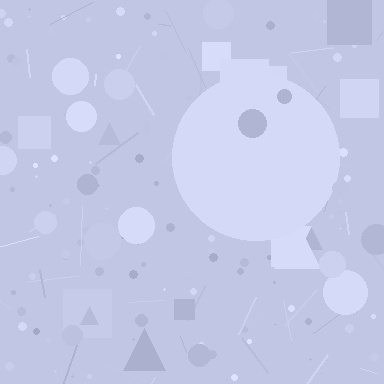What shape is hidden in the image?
A circle is hidden in the image.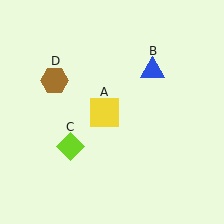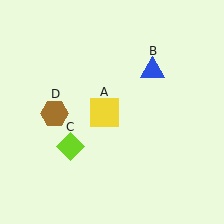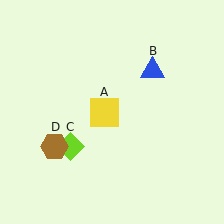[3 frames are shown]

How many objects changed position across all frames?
1 object changed position: brown hexagon (object D).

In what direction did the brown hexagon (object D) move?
The brown hexagon (object D) moved down.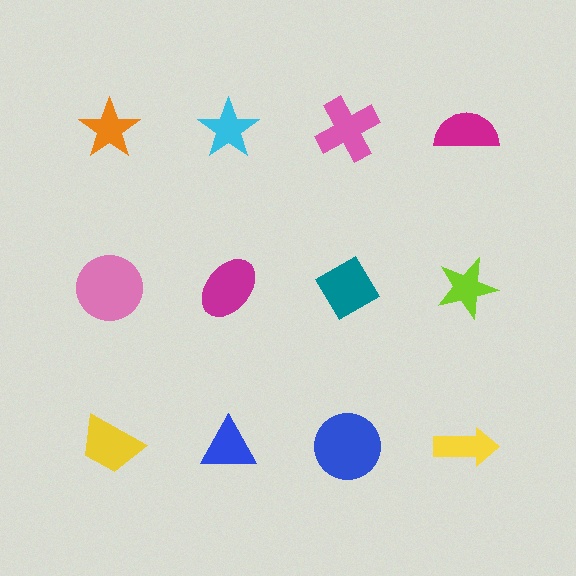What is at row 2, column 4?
A lime star.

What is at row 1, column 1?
An orange star.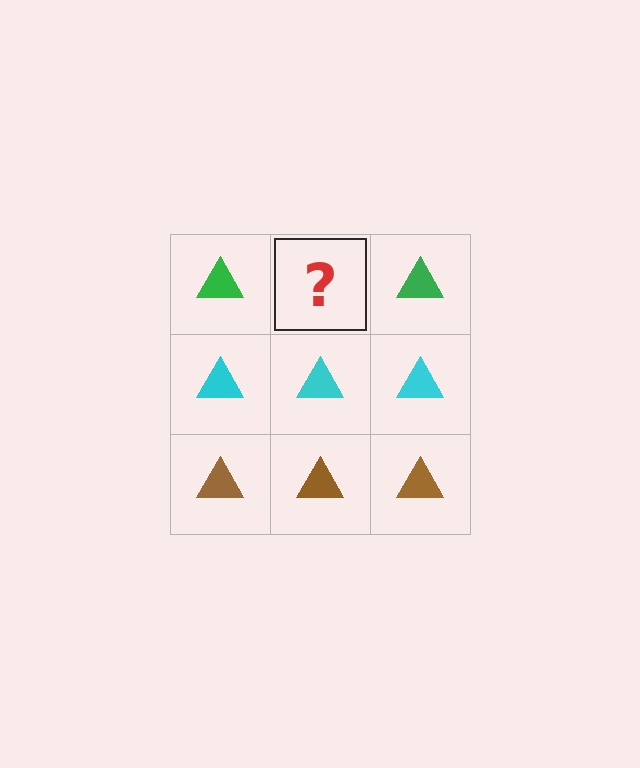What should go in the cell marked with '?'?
The missing cell should contain a green triangle.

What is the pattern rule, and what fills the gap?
The rule is that each row has a consistent color. The gap should be filled with a green triangle.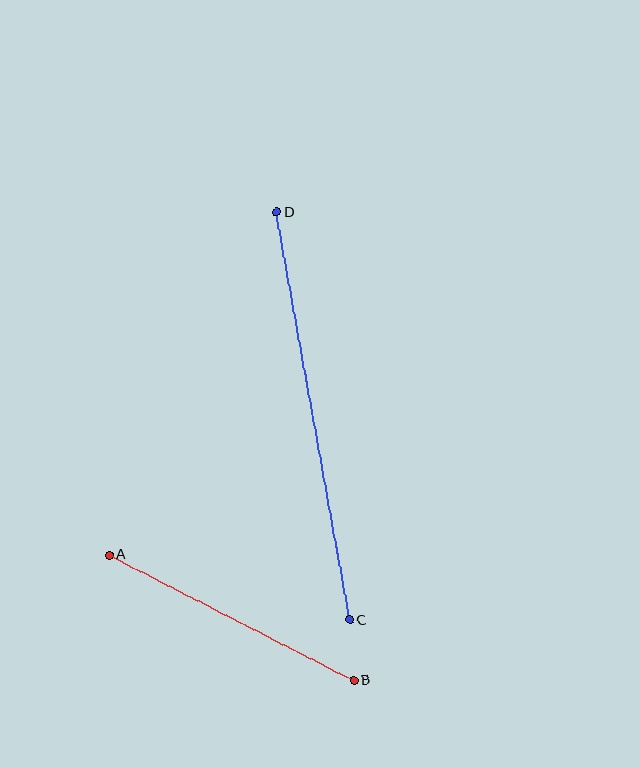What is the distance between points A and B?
The distance is approximately 275 pixels.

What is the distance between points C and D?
The distance is approximately 414 pixels.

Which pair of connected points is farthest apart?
Points C and D are farthest apart.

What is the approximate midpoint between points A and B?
The midpoint is at approximately (231, 618) pixels.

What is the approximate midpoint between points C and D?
The midpoint is at approximately (313, 416) pixels.